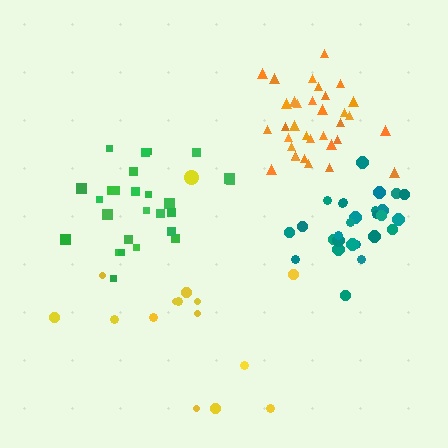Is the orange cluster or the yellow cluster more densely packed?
Orange.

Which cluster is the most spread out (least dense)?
Yellow.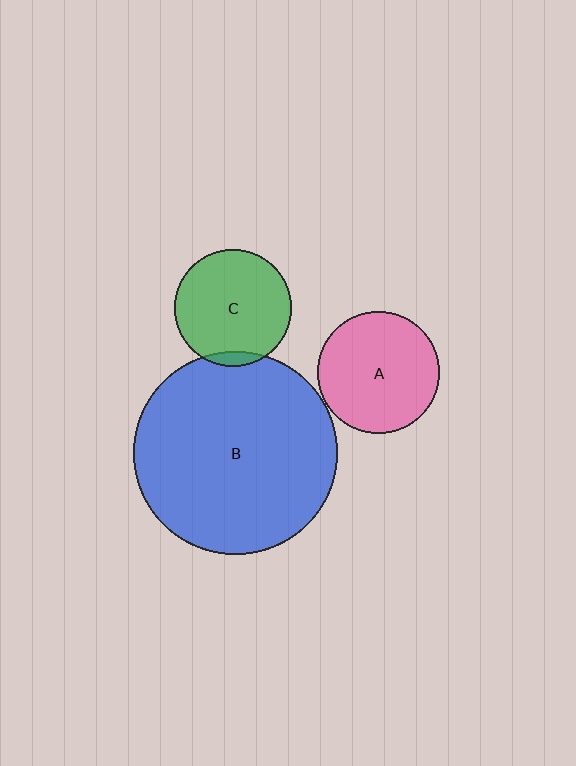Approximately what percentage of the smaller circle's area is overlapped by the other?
Approximately 5%.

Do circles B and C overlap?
Yes.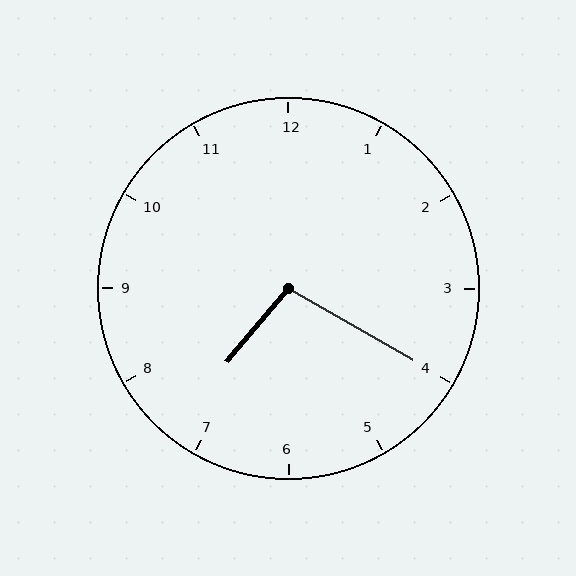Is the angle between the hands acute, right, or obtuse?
It is obtuse.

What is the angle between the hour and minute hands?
Approximately 100 degrees.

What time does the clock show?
7:20.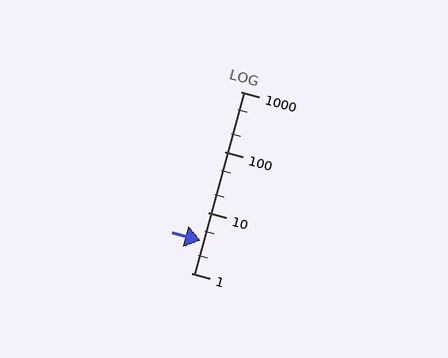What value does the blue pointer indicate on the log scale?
The pointer indicates approximately 3.4.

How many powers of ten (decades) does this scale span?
The scale spans 3 decades, from 1 to 1000.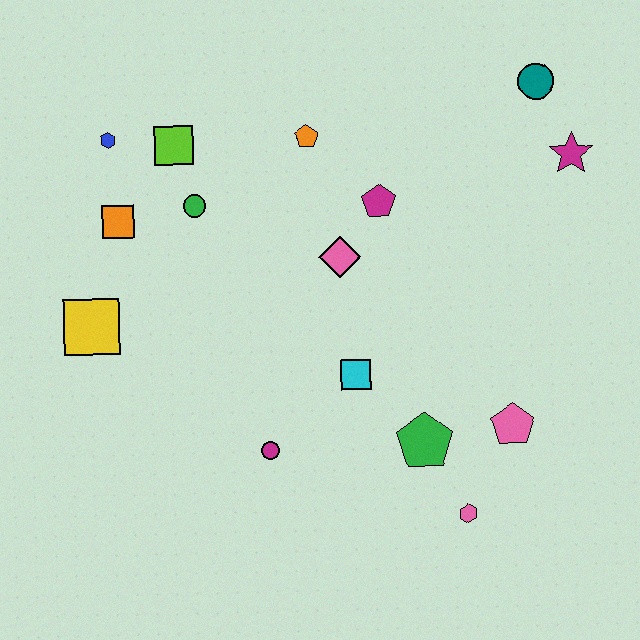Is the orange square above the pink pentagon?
Yes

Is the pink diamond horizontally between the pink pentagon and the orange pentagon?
Yes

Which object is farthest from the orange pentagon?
The pink hexagon is farthest from the orange pentagon.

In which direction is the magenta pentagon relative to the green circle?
The magenta pentagon is to the right of the green circle.